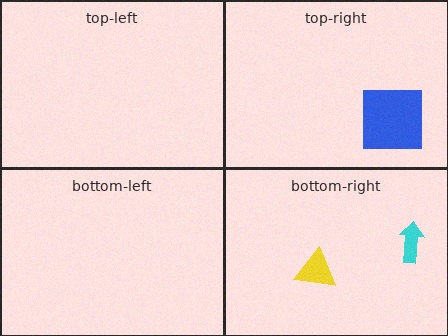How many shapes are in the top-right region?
1.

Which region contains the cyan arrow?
The bottom-right region.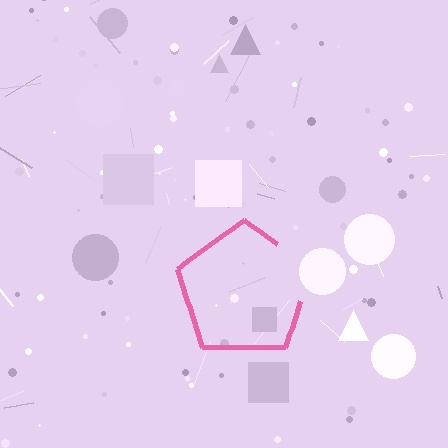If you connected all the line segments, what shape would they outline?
They would outline a pentagon.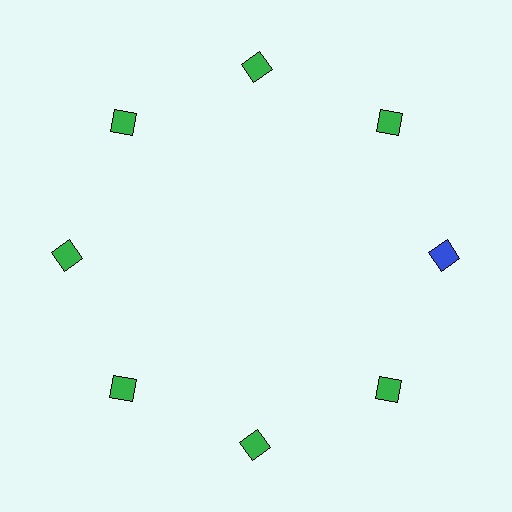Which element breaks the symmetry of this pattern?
The blue diamond at roughly the 3 o'clock position breaks the symmetry. All other shapes are green diamonds.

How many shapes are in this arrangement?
There are 8 shapes arranged in a ring pattern.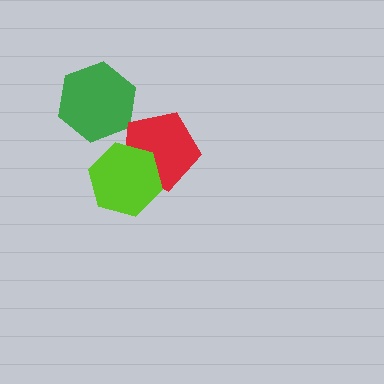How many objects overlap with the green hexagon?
0 objects overlap with the green hexagon.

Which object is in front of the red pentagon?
The lime hexagon is in front of the red pentagon.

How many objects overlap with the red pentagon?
1 object overlaps with the red pentagon.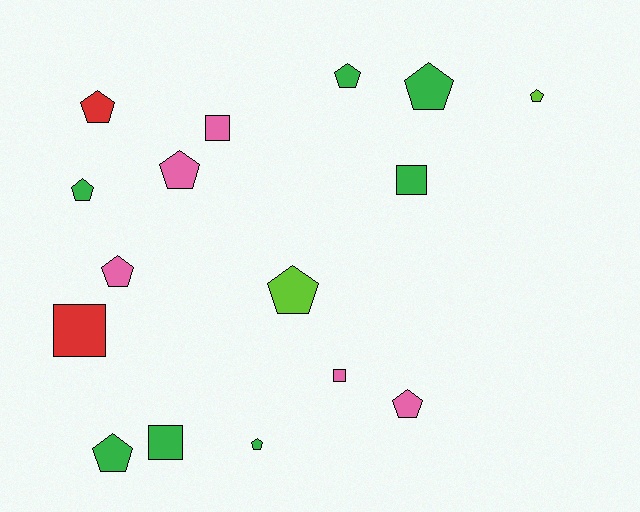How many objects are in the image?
There are 16 objects.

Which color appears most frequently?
Green, with 7 objects.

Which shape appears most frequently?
Pentagon, with 11 objects.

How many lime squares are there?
There are no lime squares.